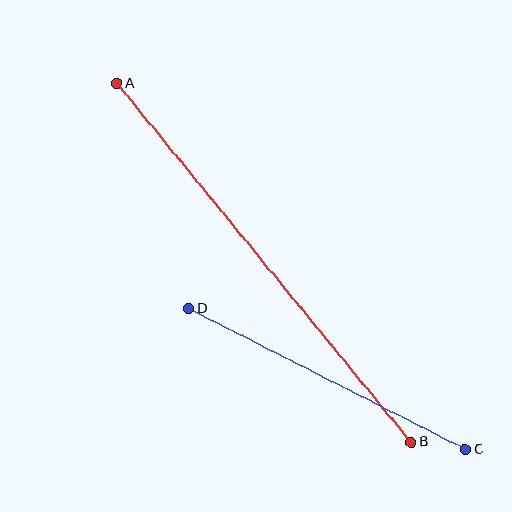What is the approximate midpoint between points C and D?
The midpoint is at approximately (327, 379) pixels.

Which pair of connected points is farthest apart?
Points A and B are farthest apart.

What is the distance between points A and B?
The distance is approximately 464 pixels.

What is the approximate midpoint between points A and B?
The midpoint is at approximately (264, 263) pixels.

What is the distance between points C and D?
The distance is approximately 310 pixels.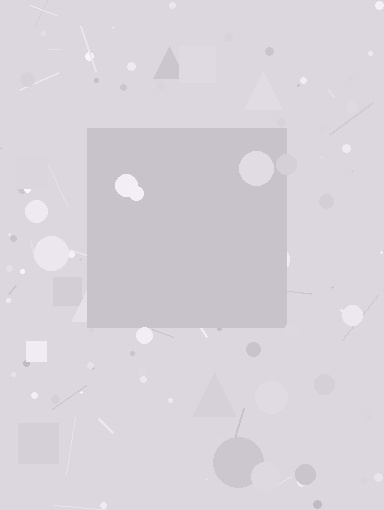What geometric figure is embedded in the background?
A square is embedded in the background.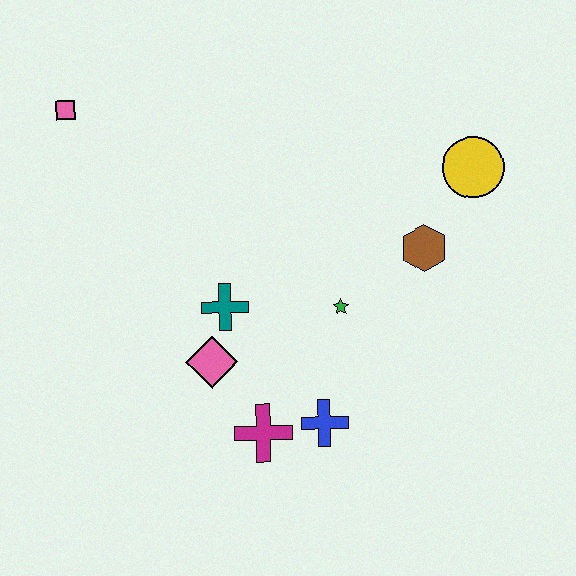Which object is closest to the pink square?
The teal cross is closest to the pink square.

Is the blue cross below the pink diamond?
Yes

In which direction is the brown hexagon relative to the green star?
The brown hexagon is to the right of the green star.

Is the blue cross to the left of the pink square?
No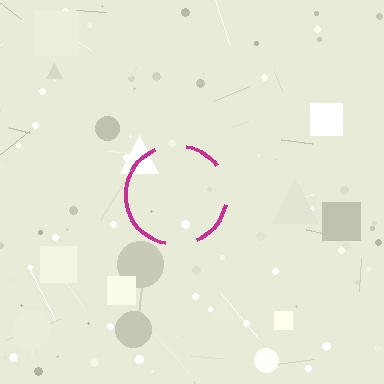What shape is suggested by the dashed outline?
The dashed outline suggests a circle.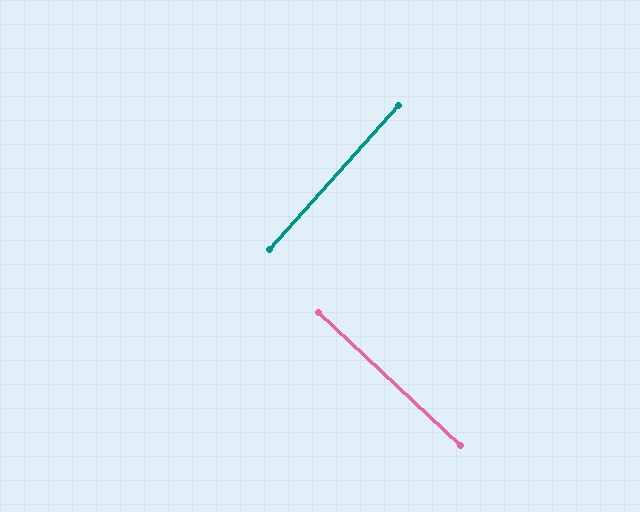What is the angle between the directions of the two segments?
Approximately 89 degrees.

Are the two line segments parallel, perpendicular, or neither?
Perpendicular — they meet at approximately 89°.